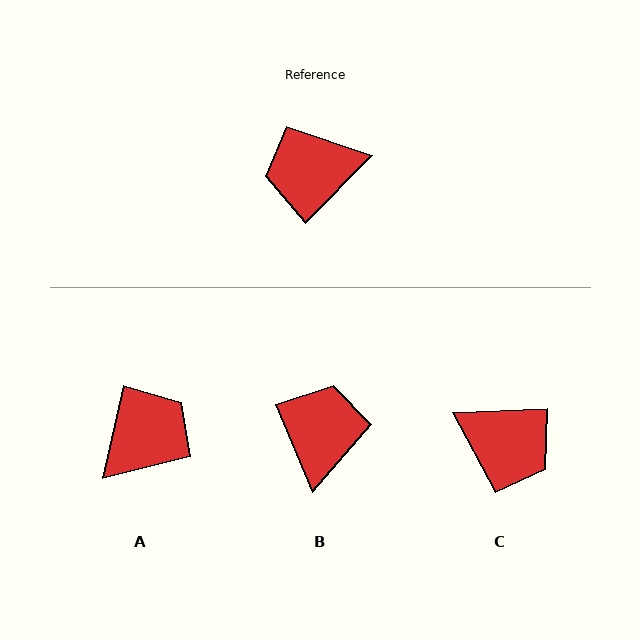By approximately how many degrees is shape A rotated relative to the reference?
Approximately 148 degrees clockwise.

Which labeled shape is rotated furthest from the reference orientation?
A, about 148 degrees away.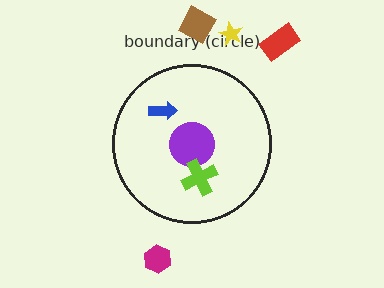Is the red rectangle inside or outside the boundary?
Outside.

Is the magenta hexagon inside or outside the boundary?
Outside.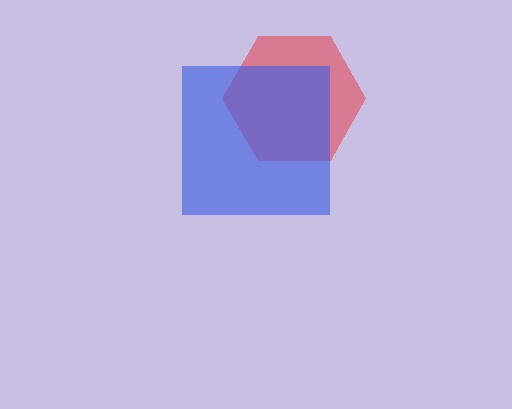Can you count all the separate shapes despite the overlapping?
Yes, there are 2 separate shapes.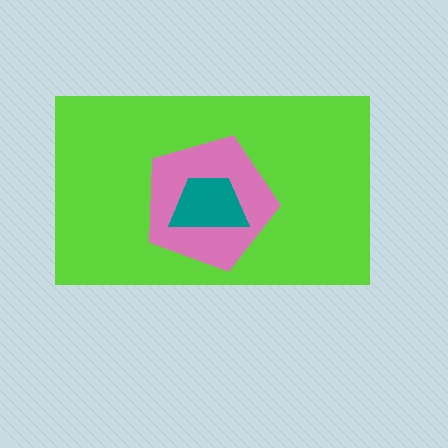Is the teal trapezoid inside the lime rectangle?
Yes.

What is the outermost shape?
The lime rectangle.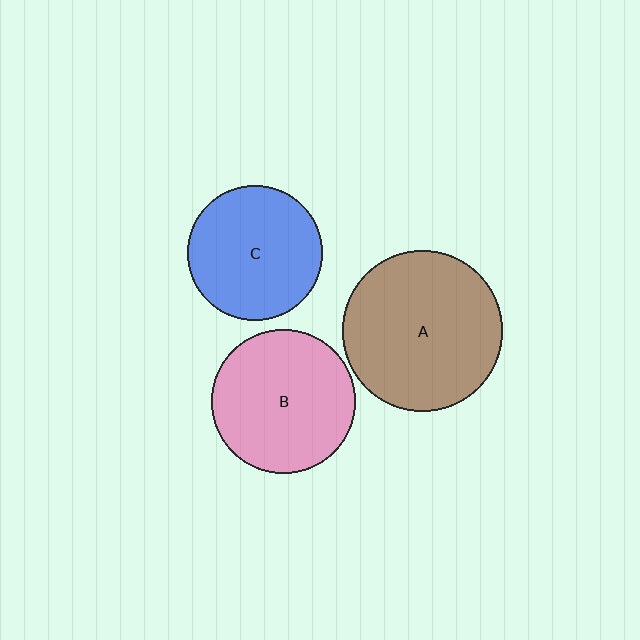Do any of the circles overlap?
No, none of the circles overlap.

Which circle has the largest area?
Circle A (brown).